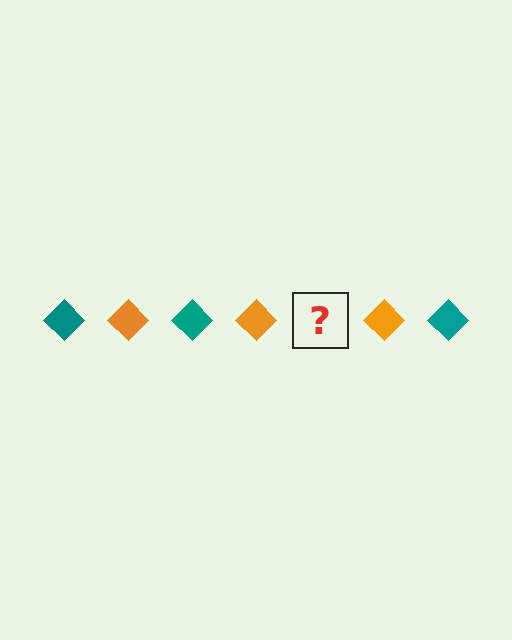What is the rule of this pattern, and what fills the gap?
The rule is that the pattern cycles through teal, orange diamonds. The gap should be filled with a teal diamond.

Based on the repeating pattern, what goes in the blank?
The blank should be a teal diamond.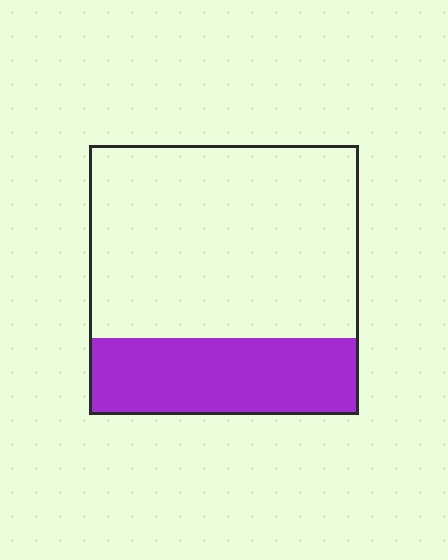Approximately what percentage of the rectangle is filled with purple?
Approximately 30%.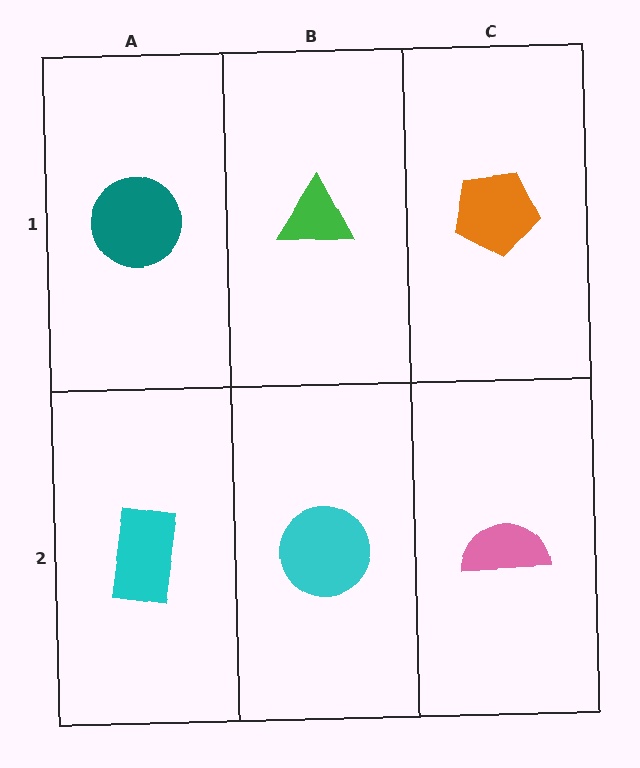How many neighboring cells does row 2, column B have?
3.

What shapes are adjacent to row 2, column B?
A green triangle (row 1, column B), a cyan rectangle (row 2, column A), a pink semicircle (row 2, column C).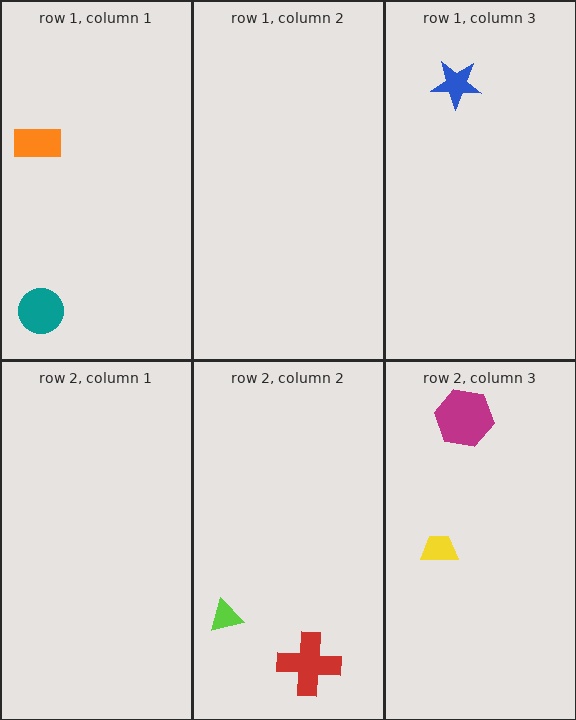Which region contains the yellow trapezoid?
The row 2, column 3 region.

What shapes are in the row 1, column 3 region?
The blue star.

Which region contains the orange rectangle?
The row 1, column 1 region.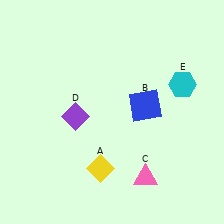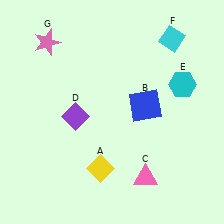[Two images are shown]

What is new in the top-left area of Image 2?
A pink star (G) was added in the top-left area of Image 2.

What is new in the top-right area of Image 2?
A cyan diamond (F) was added in the top-right area of Image 2.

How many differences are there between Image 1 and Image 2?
There are 2 differences between the two images.